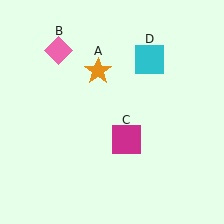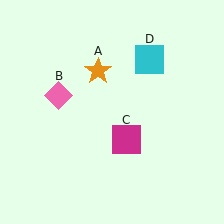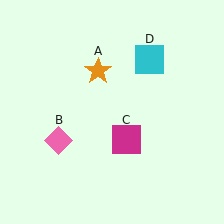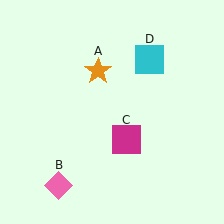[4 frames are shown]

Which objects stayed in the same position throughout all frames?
Orange star (object A) and magenta square (object C) and cyan square (object D) remained stationary.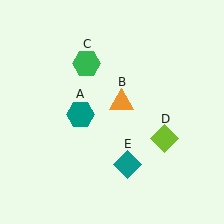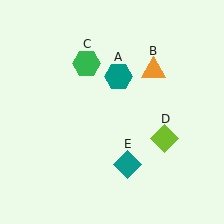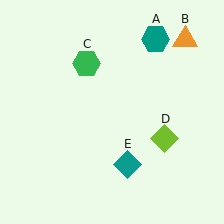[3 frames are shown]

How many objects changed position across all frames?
2 objects changed position: teal hexagon (object A), orange triangle (object B).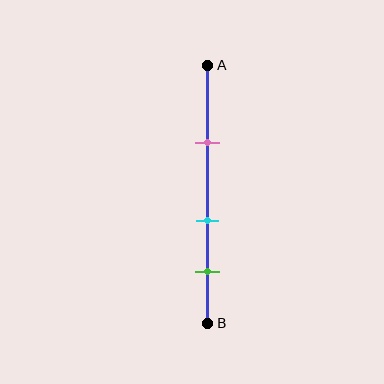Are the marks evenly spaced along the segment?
Yes, the marks are approximately evenly spaced.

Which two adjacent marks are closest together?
The cyan and green marks are the closest adjacent pair.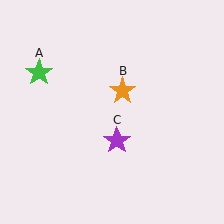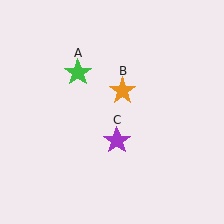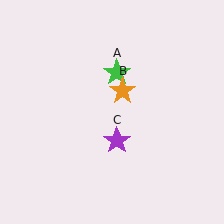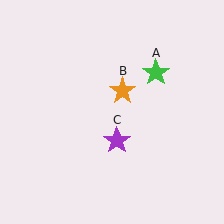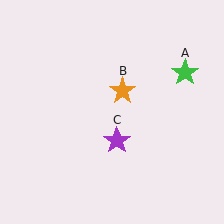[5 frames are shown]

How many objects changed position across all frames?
1 object changed position: green star (object A).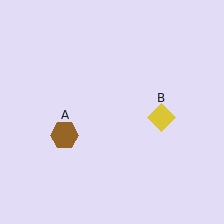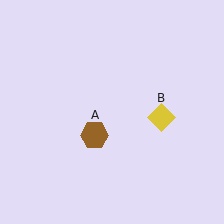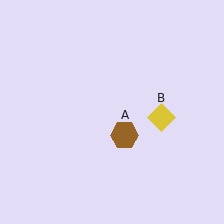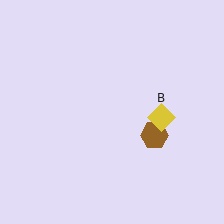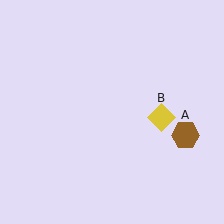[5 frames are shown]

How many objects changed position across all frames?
1 object changed position: brown hexagon (object A).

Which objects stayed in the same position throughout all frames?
Yellow diamond (object B) remained stationary.